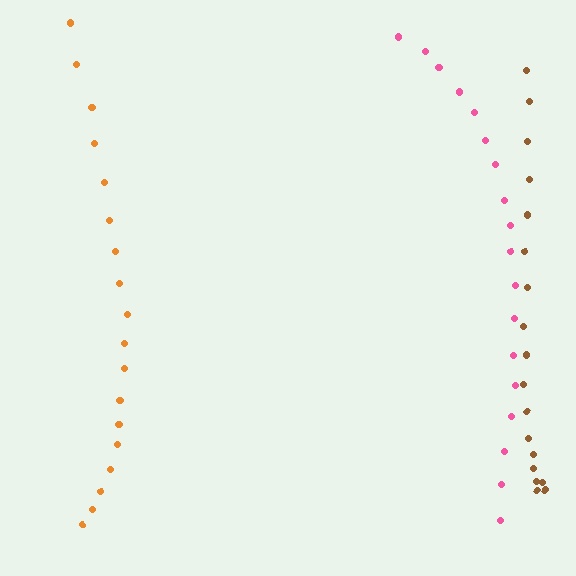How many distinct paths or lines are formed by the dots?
There are 3 distinct paths.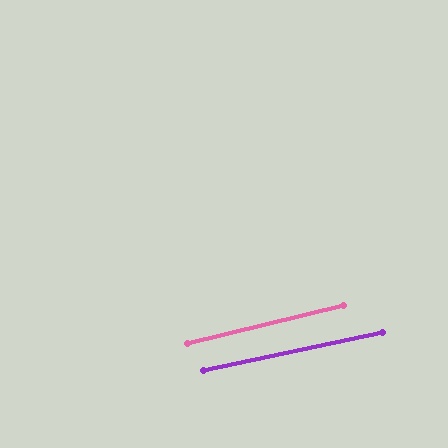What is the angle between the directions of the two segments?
Approximately 1 degree.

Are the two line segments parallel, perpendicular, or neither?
Parallel — their directions differ by only 1.5°.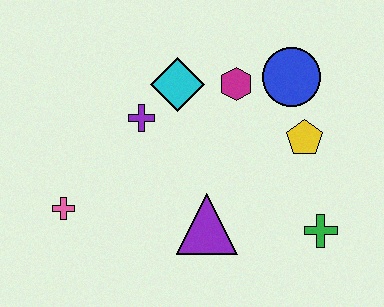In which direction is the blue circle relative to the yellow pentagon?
The blue circle is above the yellow pentagon.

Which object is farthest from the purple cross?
The green cross is farthest from the purple cross.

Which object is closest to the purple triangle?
The green cross is closest to the purple triangle.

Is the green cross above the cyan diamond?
No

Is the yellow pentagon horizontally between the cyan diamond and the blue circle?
No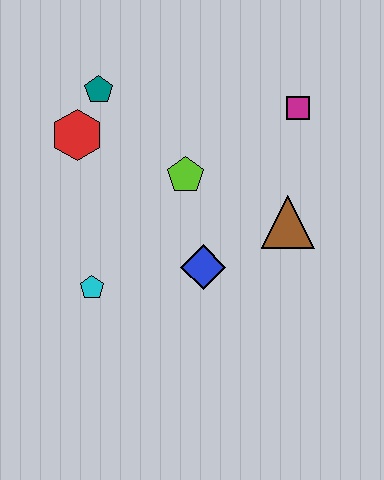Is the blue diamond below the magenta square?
Yes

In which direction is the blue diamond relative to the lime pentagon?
The blue diamond is below the lime pentagon.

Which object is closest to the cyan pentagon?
The blue diamond is closest to the cyan pentagon.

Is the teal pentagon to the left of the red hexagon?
No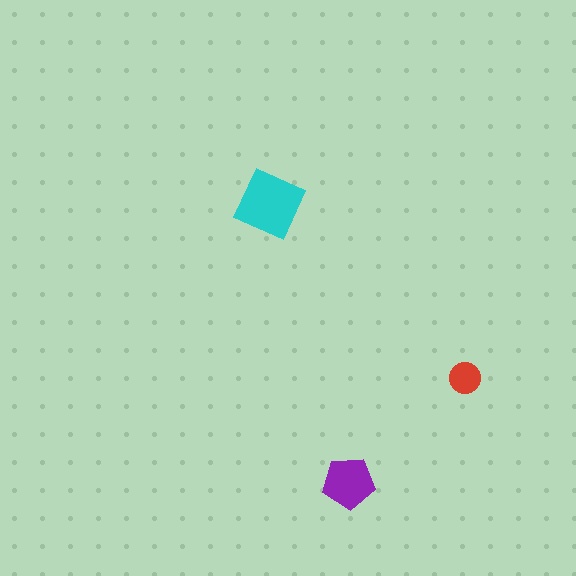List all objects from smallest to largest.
The red circle, the purple pentagon, the cyan square.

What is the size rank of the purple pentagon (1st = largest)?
2nd.